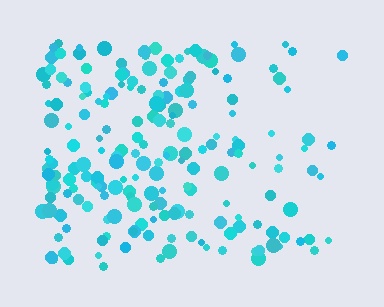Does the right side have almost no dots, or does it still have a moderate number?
Still a moderate number, just noticeably fewer than the left.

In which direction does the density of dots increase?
From right to left, with the left side densest.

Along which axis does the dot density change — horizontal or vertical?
Horizontal.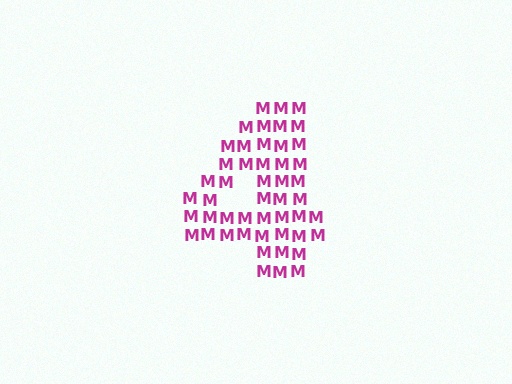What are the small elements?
The small elements are letter M's.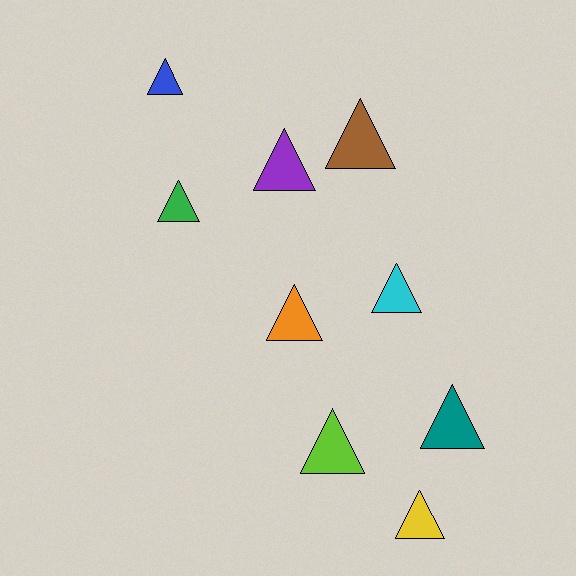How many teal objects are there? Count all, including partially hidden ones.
There is 1 teal object.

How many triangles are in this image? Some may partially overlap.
There are 9 triangles.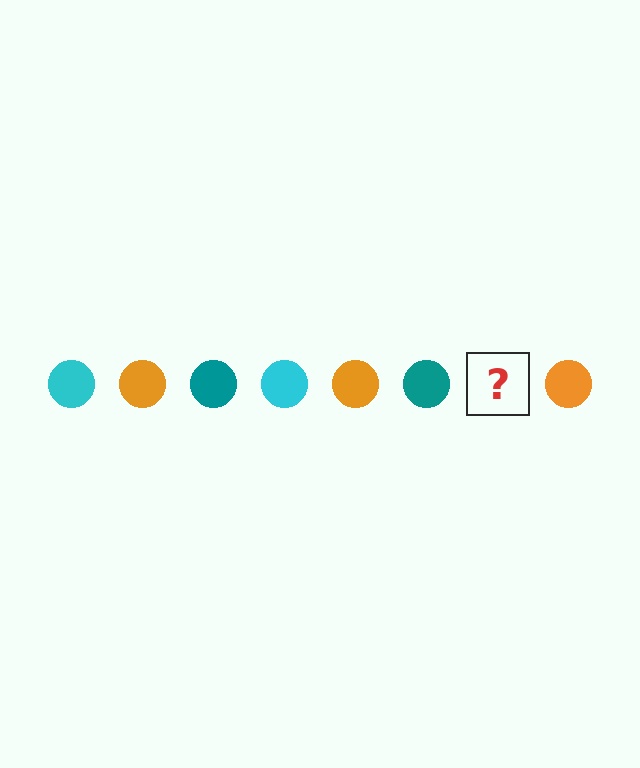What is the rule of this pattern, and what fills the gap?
The rule is that the pattern cycles through cyan, orange, teal circles. The gap should be filled with a cyan circle.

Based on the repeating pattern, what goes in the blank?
The blank should be a cyan circle.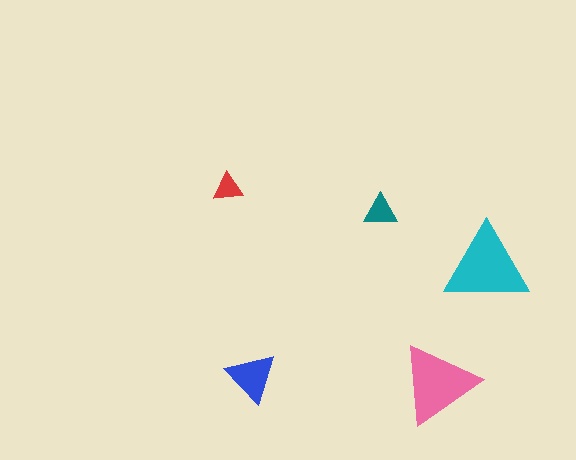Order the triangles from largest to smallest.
the cyan one, the pink one, the blue one, the teal one, the red one.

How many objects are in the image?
There are 5 objects in the image.